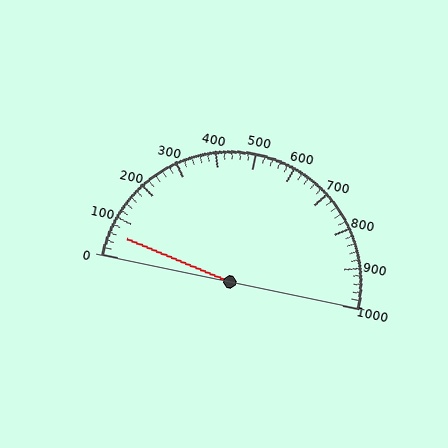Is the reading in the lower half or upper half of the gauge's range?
The reading is in the lower half of the range (0 to 1000).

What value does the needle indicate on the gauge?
The needle indicates approximately 60.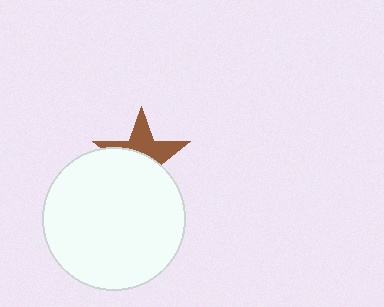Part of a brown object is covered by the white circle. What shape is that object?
It is a star.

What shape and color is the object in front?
The object in front is a white circle.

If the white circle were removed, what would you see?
You would see the complete brown star.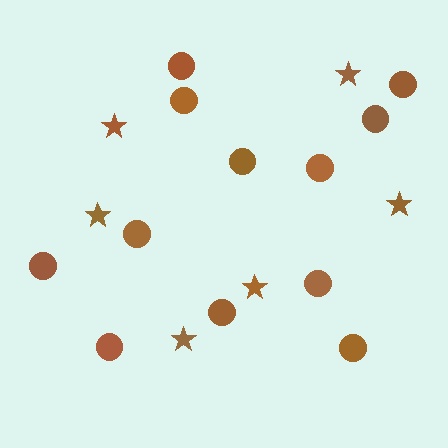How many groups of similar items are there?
There are 2 groups: one group of circles (12) and one group of stars (6).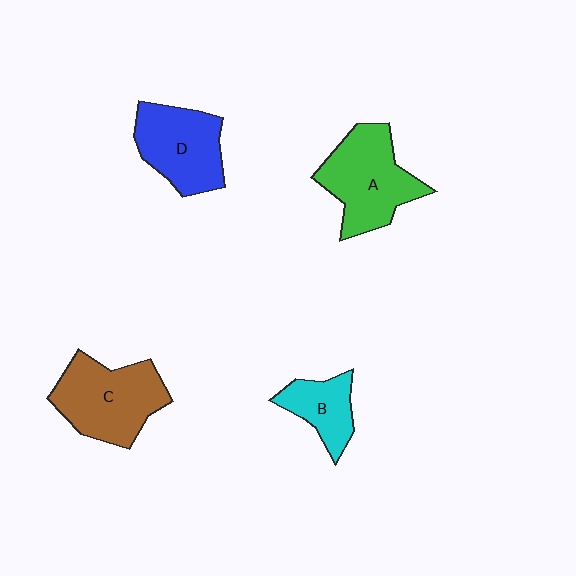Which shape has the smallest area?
Shape B (cyan).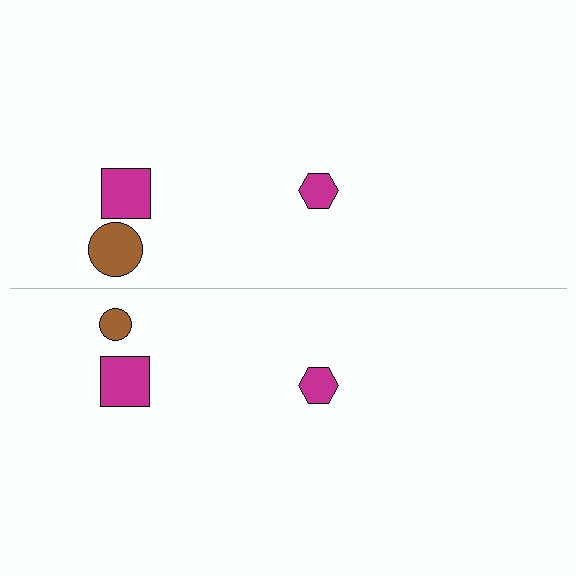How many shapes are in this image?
There are 6 shapes in this image.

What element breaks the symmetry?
The brown circle on the bottom side has a different size than its mirror counterpart.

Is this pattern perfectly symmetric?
No, the pattern is not perfectly symmetric. The brown circle on the bottom side has a different size than its mirror counterpart.